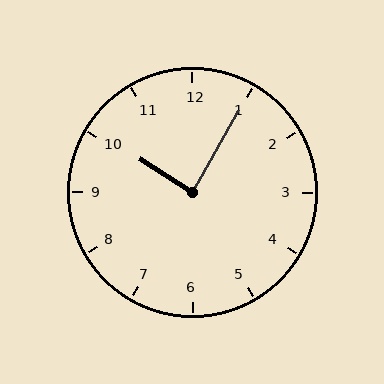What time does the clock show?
10:05.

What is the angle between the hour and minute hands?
Approximately 88 degrees.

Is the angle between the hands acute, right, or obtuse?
It is right.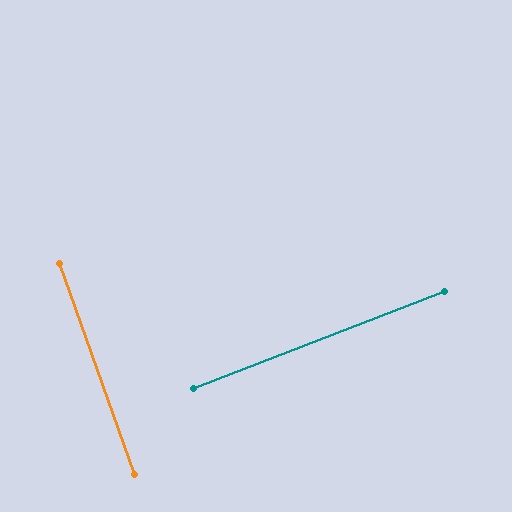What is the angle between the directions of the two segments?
Approximately 88 degrees.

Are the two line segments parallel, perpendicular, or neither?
Perpendicular — they meet at approximately 88°.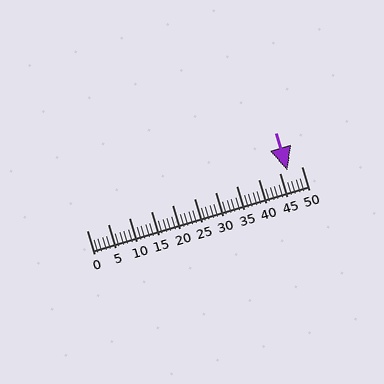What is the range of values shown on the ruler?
The ruler shows values from 0 to 50.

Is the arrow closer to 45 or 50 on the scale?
The arrow is closer to 45.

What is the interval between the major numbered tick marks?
The major tick marks are spaced 5 units apart.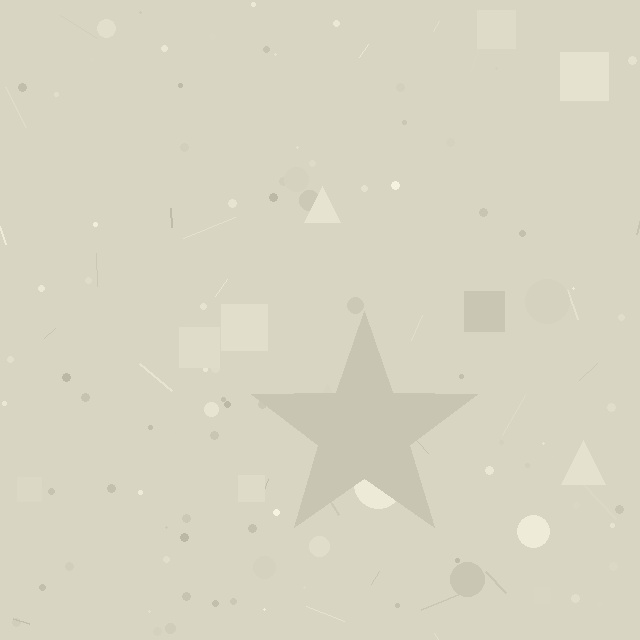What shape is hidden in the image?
A star is hidden in the image.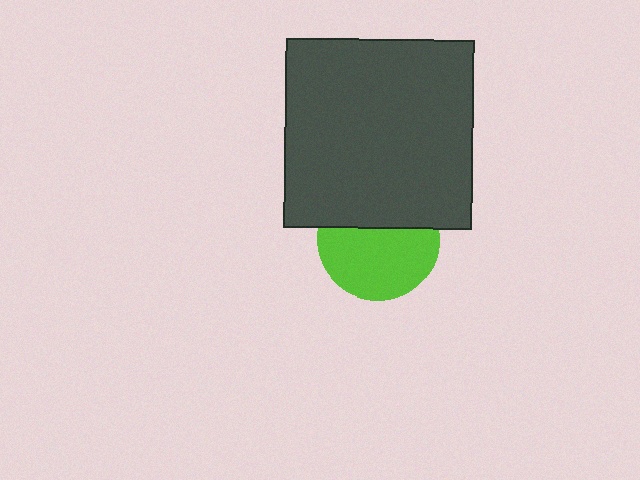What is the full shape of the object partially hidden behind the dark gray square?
The partially hidden object is a lime circle.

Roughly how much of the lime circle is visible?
About half of it is visible (roughly 61%).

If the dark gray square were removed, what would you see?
You would see the complete lime circle.